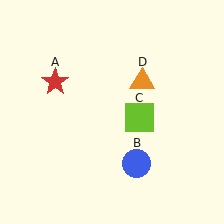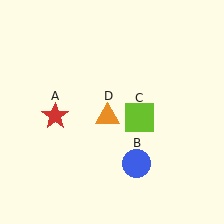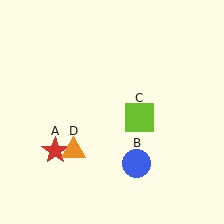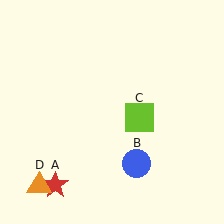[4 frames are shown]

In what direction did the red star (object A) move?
The red star (object A) moved down.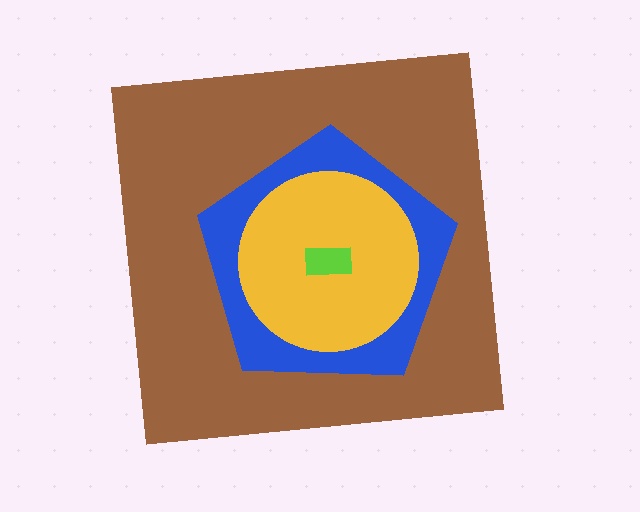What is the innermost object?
The lime rectangle.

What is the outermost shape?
The brown square.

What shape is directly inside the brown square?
The blue pentagon.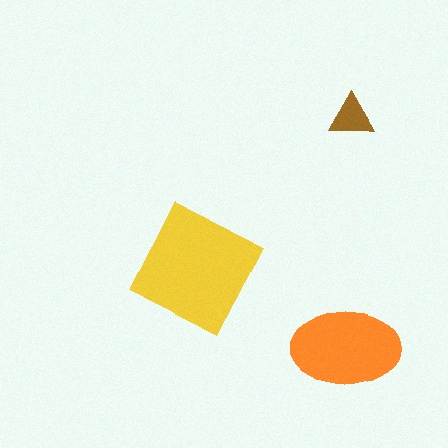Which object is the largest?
The yellow square.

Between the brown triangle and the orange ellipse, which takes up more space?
The orange ellipse.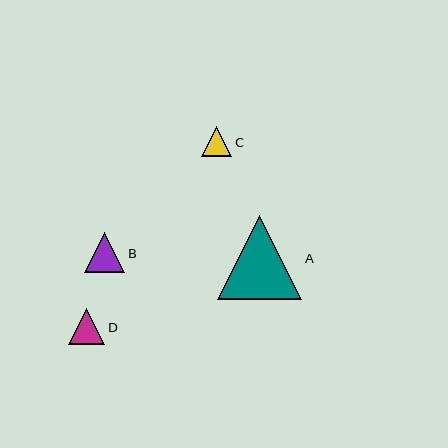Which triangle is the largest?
Triangle A is the largest with a size of approximately 84 pixels.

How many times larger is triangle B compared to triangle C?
Triangle B is approximately 1.3 times the size of triangle C.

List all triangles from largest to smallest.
From largest to smallest: A, B, D, C.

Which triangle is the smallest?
Triangle C is the smallest with a size of approximately 30 pixels.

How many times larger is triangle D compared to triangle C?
Triangle D is approximately 1.2 times the size of triangle C.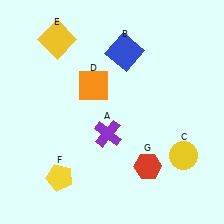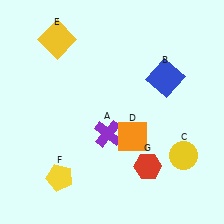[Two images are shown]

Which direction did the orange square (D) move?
The orange square (D) moved down.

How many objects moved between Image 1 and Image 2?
2 objects moved between the two images.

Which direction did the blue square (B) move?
The blue square (B) moved right.